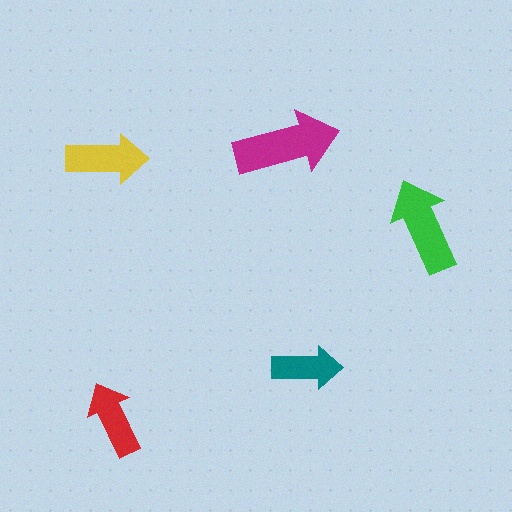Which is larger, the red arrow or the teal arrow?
The red one.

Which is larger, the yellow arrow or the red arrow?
The yellow one.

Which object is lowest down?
The red arrow is bottommost.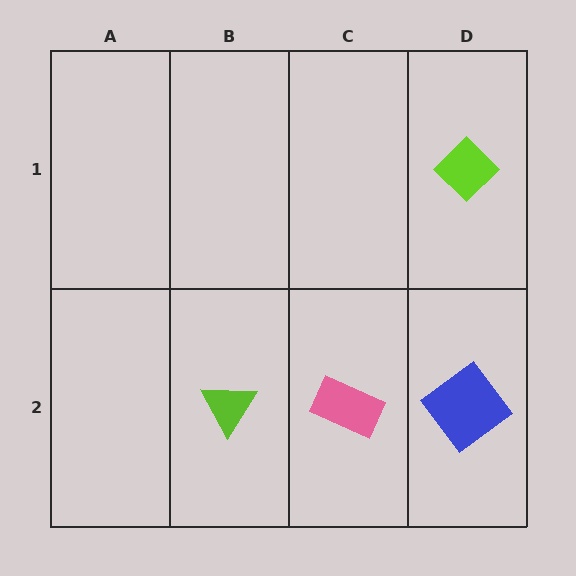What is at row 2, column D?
A blue diamond.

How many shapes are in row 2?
3 shapes.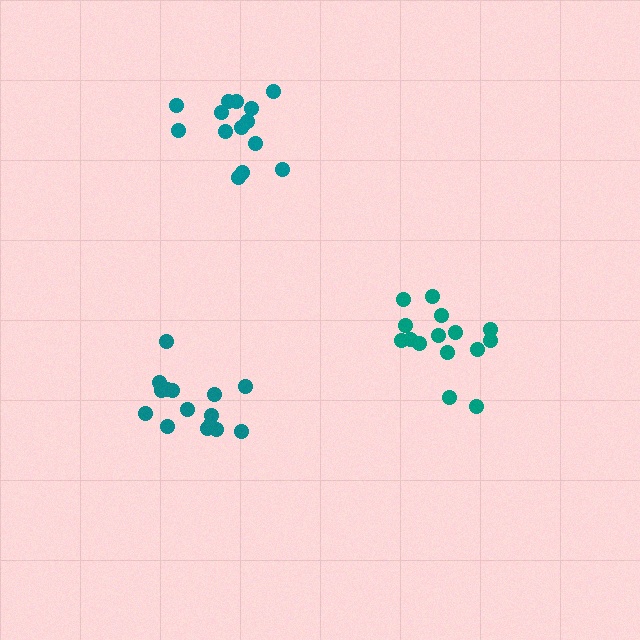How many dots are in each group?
Group 1: 15 dots, Group 2: 14 dots, Group 3: 15 dots (44 total).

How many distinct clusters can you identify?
There are 3 distinct clusters.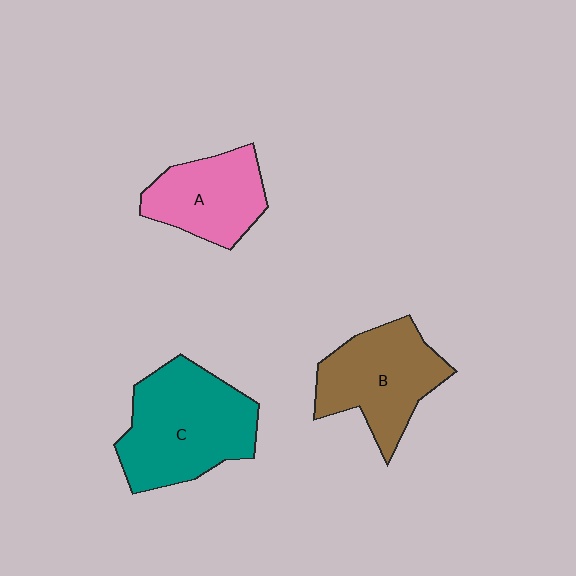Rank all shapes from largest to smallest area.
From largest to smallest: C (teal), B (brown), A (pink).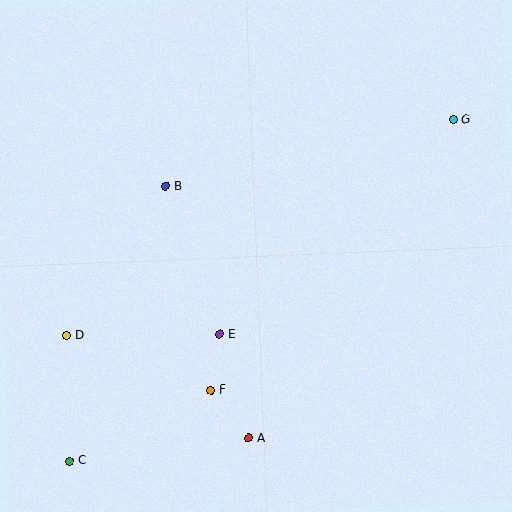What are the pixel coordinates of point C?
Point C is at (70, 461).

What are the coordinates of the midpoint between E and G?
The midpoint between E and G is at (336, 227).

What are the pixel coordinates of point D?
Point D is at (67, 335).